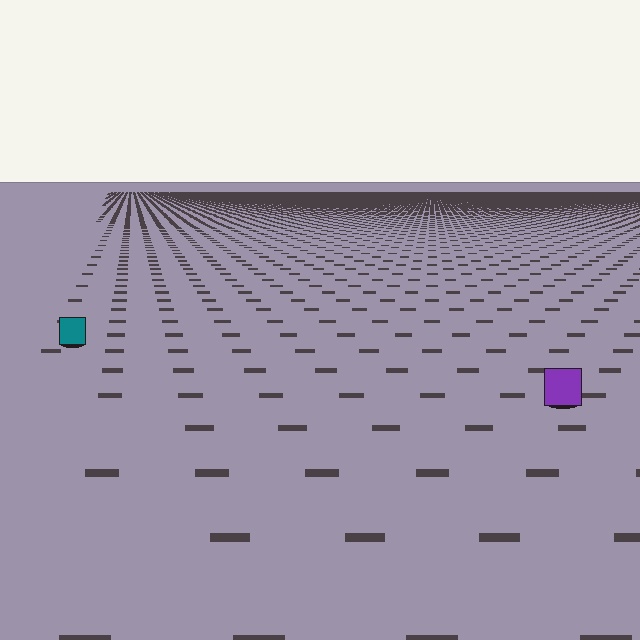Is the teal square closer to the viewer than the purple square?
No. The purple square is closer — you can tell from the texture gradient: the ground texture is coarser near it.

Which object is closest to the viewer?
The purple square is closest. The texture marks near it are larger and more spread out.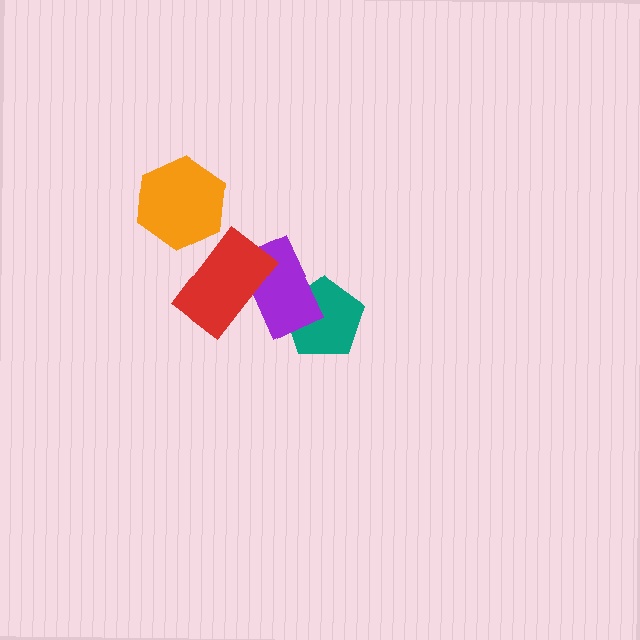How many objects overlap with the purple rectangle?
2 objects overlap with the purple rectangle.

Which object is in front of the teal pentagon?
The purple rectangle is in front of the teal pentagon.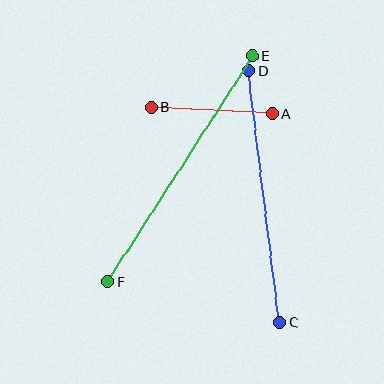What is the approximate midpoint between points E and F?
The midpoint is at approximately (180, 169) pixels.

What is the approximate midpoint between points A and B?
The midpoint is at approximately (212, 111) pixels.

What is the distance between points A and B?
The distance is approximately 121 pixels.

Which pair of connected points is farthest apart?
Points E and F are farthest apart.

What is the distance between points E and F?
The distance is approximately 269 pixels.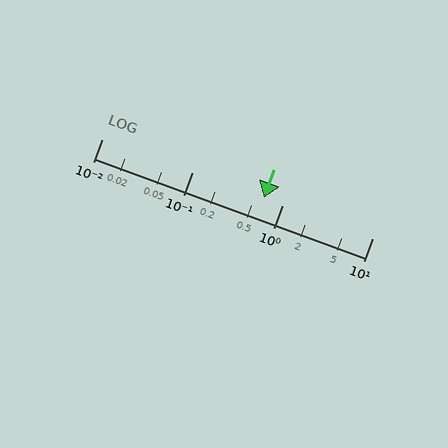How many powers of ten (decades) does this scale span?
The scale spans 3 decades, from 0.01 to 10.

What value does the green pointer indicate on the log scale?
The pointer indicates approximately 0.62.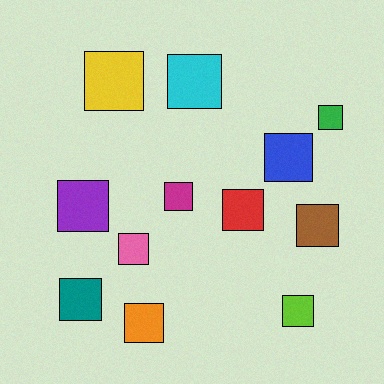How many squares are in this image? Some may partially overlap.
There are 12 squares.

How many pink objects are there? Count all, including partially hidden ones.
There is 1 pink object.